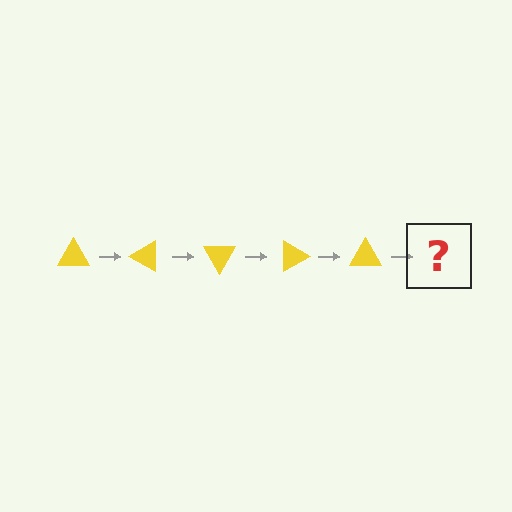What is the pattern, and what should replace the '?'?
The pattern is that the triangle rotates 30 degrees each step. The '?' should be a yellow triangle rotated 150 degrees.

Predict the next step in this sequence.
The next step is a yellow triangle rotated 150 degrees.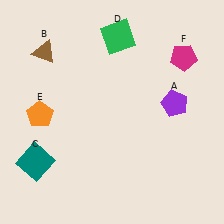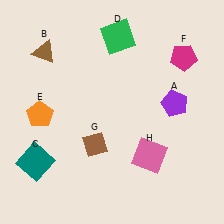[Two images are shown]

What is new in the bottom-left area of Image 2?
A brown diamond (G) was added in the bottom-left area of Image 2.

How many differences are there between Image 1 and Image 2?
There are 2 differences between the two images.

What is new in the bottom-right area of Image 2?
A pink square (H) was added in the bottom-right area of Image 2.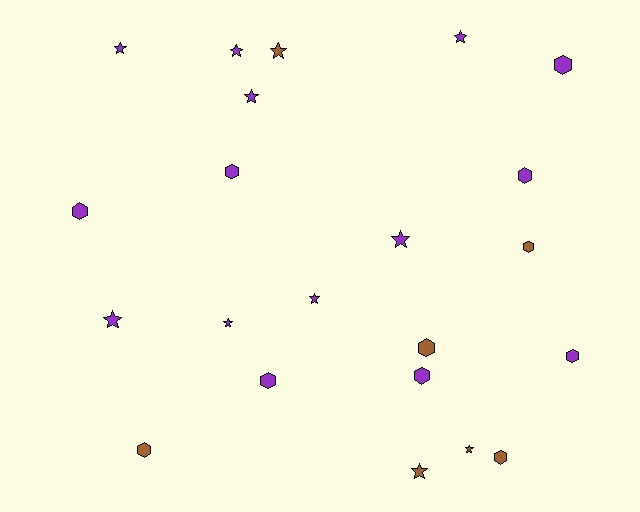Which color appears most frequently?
Purple, with 15 objects.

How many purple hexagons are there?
There are 7 purple hexagons.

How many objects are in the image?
There are 22 objects.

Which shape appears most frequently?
Star, with 11 objects.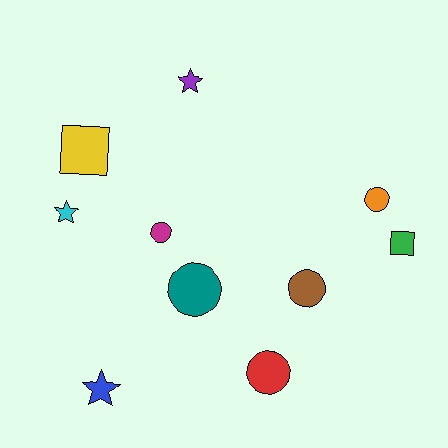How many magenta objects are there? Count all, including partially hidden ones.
There is 1 magenta object.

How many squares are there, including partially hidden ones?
There are 2 squares.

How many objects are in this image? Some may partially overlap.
There are 10 objects.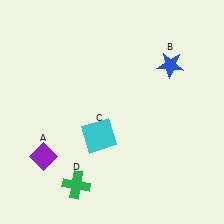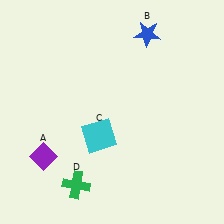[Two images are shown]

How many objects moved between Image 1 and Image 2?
1 object moved between the two images.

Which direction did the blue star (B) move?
The blue star (B) moved up.